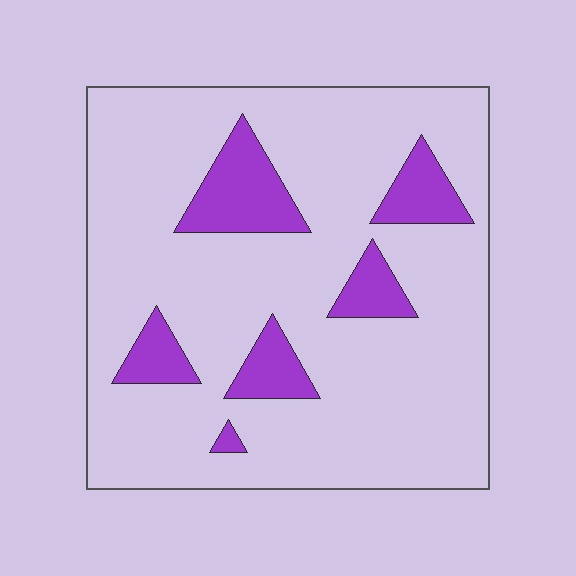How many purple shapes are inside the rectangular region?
6.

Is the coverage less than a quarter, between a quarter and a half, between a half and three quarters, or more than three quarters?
Less than a quarter.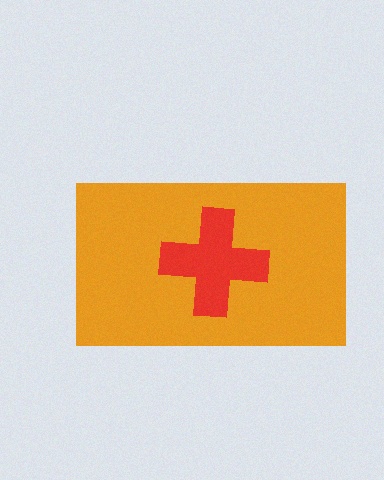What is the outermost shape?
The orange rectangle.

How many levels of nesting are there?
2.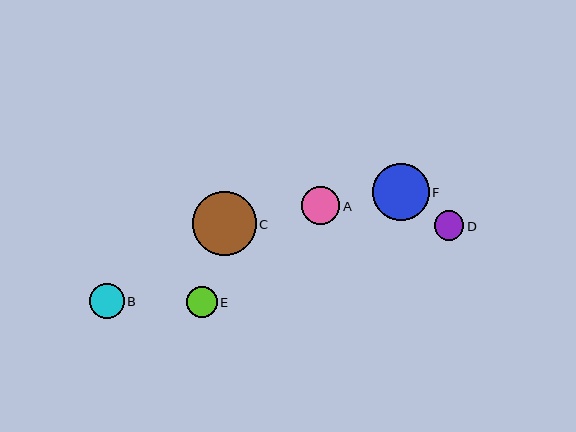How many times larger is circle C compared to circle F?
Circle C is approximately 1.1 times the size of circle F.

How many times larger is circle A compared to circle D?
Circle A is approximately 1.3 times the size of circle D.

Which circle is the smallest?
Circle D is the smallest with a size of approximately 29 pixels.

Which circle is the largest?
Circle C is the largest with a size of approximately 64 pixels.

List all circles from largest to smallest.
From largest to smallest: C, F, A, B, E, D.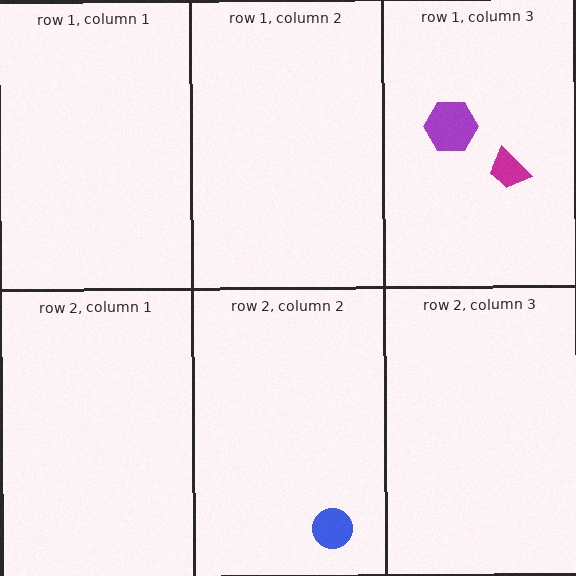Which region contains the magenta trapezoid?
The row 1, column 3 region.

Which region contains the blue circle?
The row 2, column 2 region.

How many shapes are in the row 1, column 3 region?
2.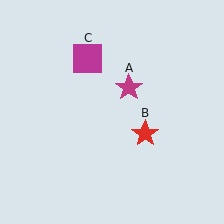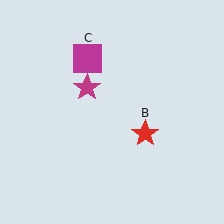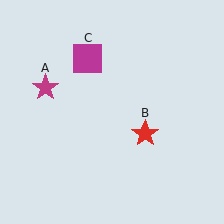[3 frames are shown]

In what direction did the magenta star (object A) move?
The magenta star (object A) moved left.